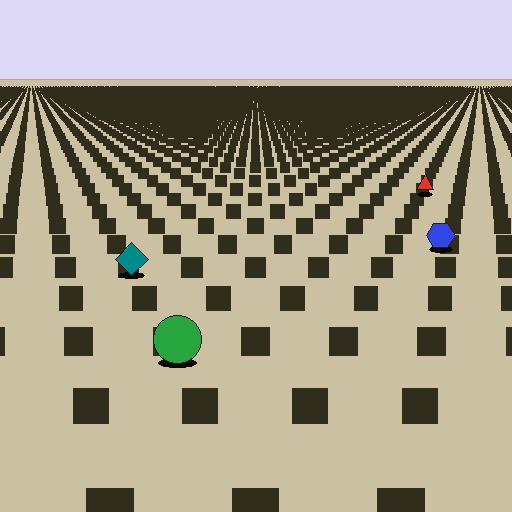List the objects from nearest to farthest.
From nearest to farthest: the green circle, the teal diamond, the blue hexagon, the red triangle.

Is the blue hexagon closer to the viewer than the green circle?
No. The green circle is closer — you can tell from the texture gradient: the ground texture is coarser near it.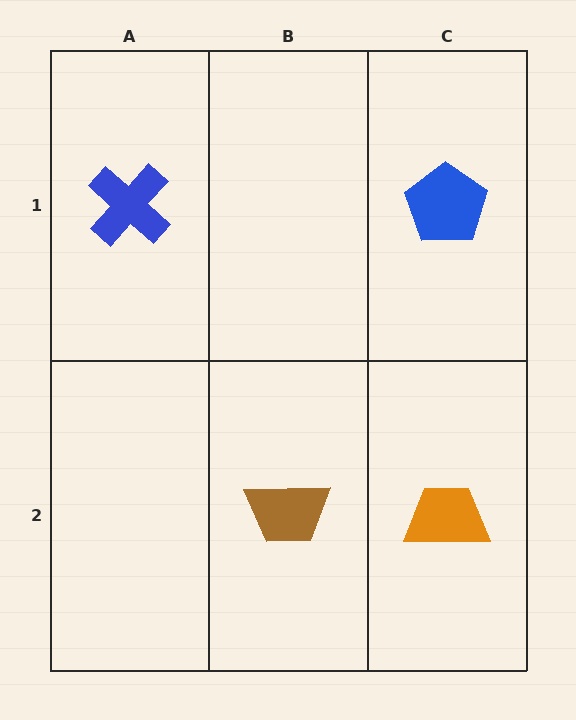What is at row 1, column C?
A blue pentagon.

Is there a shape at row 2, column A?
No, that cell is empty.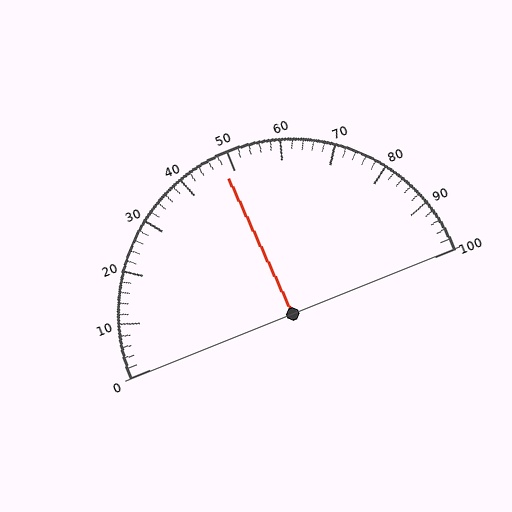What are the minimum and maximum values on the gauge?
The gauge ranges from 0 to 100.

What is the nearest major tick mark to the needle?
The nearest major tick mark is 50.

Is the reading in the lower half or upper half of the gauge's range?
The reading is in the lower half of the range (0 to 100).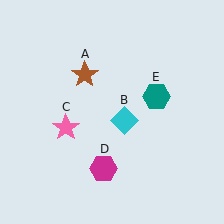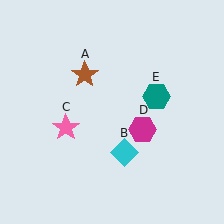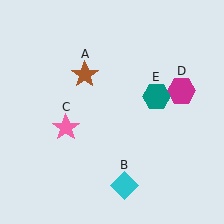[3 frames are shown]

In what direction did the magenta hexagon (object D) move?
The magenta hexagon (object D) moved up and to the right.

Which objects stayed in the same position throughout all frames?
Brown star (object A) and pink star (object C) and teal hexagon (object E) remained stationary.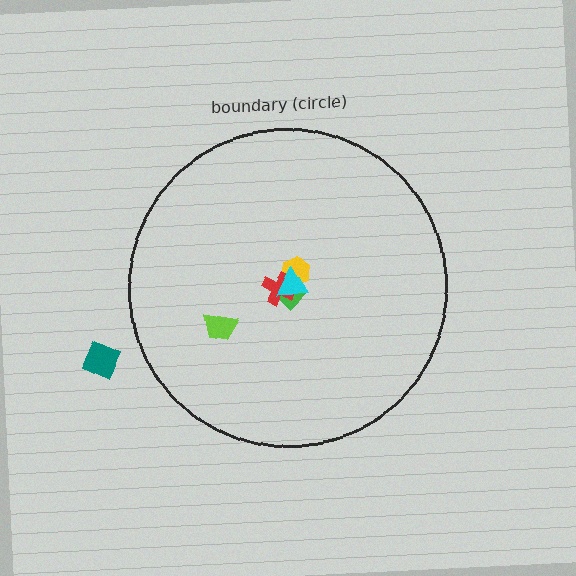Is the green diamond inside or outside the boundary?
Inside.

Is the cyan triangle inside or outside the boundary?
Inside.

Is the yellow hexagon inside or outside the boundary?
Inside.